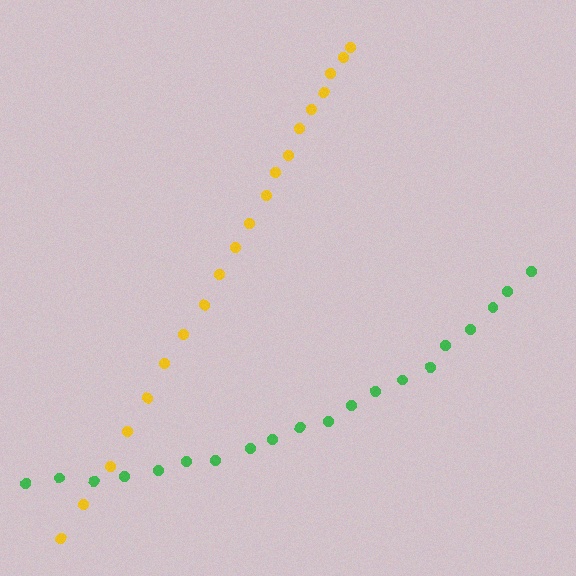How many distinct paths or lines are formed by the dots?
There are 2 distinct paths.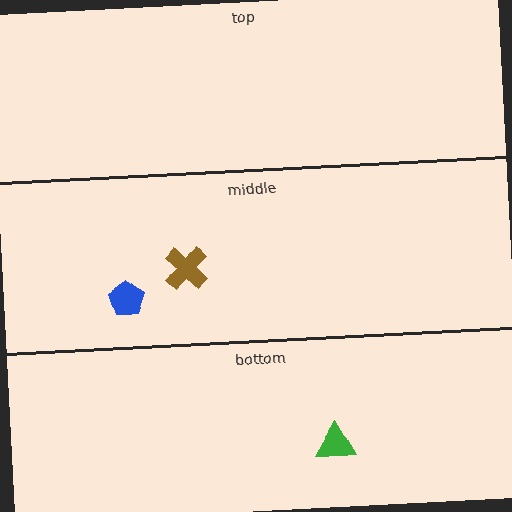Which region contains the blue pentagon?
The middle region.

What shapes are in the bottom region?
The green triangle.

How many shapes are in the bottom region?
1.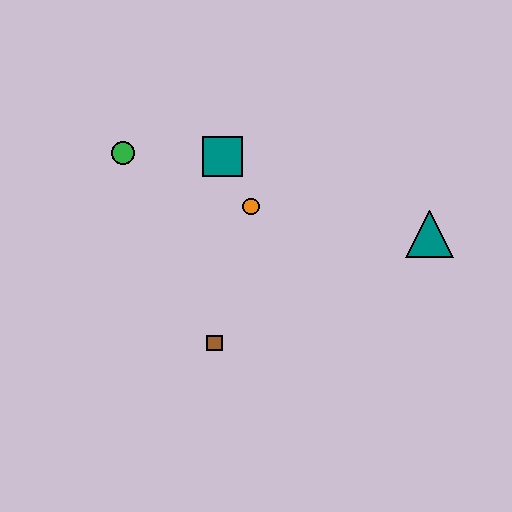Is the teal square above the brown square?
Yes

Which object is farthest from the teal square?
The teal triangle is farthest from the teal square.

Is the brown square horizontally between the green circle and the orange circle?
Yes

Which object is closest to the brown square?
The orange circle is closest to the brown square.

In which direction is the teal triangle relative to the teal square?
The teal triangle is to the right of the teal square.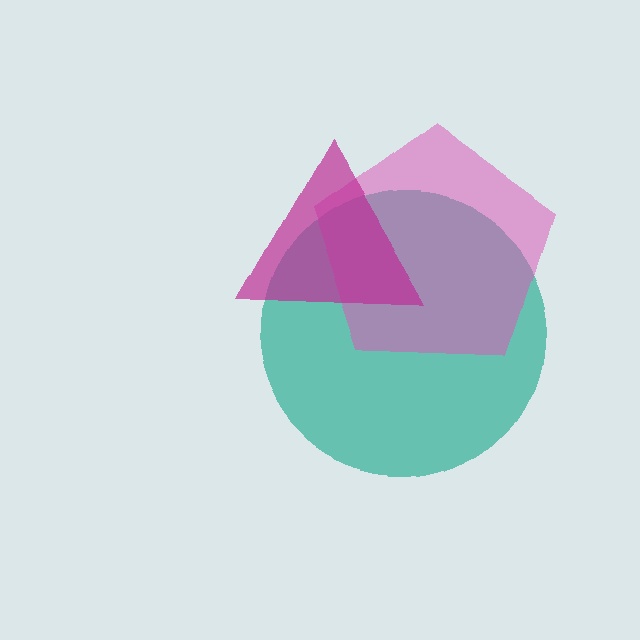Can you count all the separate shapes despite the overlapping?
Yes, there are 3 separate shapes.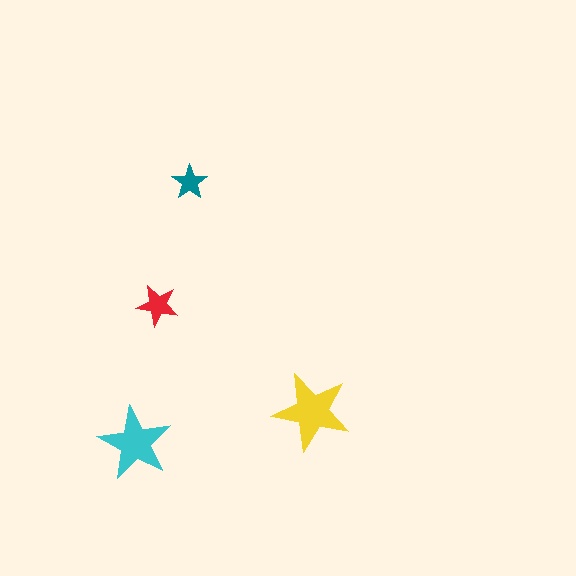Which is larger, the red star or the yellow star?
The yellow one.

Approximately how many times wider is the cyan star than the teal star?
About 2 times wider.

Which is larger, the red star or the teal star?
The red one.